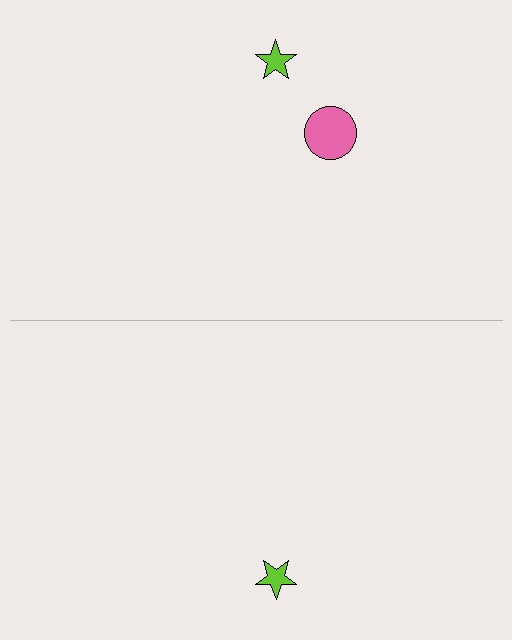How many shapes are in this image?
There are 3 shapes in this image.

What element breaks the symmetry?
A pink circle is missing from the bottom side.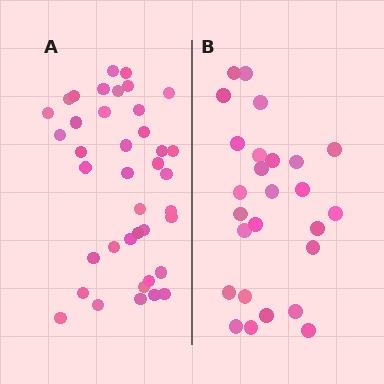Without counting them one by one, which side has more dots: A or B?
Region A (the left region) has more dots.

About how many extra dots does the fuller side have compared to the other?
Region A has approximately 15 more dots than region B.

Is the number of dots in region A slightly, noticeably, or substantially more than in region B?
Region A has substantially more. The ratio is roughly 1.5 to 1.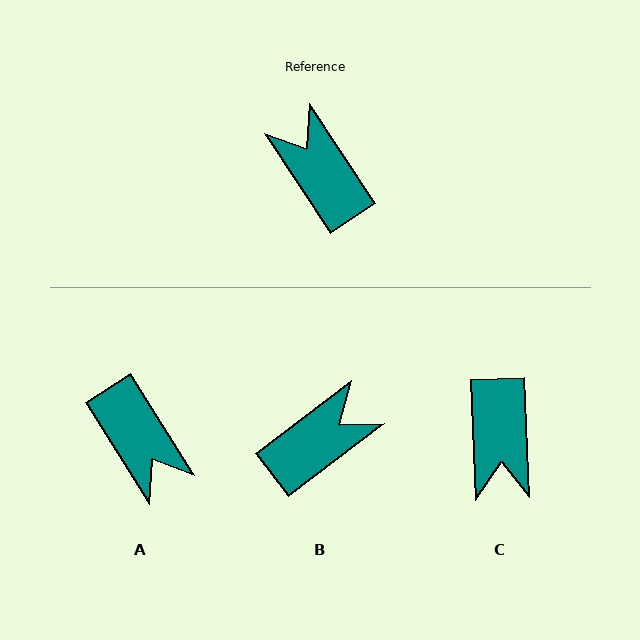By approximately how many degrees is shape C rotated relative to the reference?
Approximately 149 degrees counter-clockwise.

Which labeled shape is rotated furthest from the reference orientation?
A, about 179 degrees away.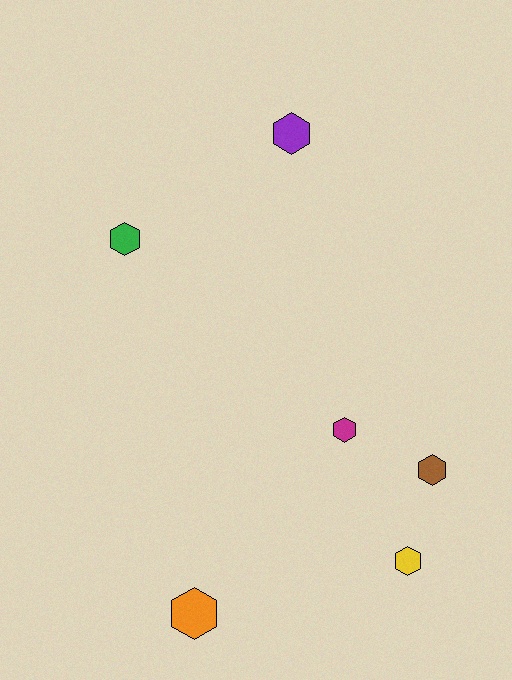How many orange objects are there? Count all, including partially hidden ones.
There is 1 orange object.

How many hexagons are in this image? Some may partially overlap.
There are 6 hexagons.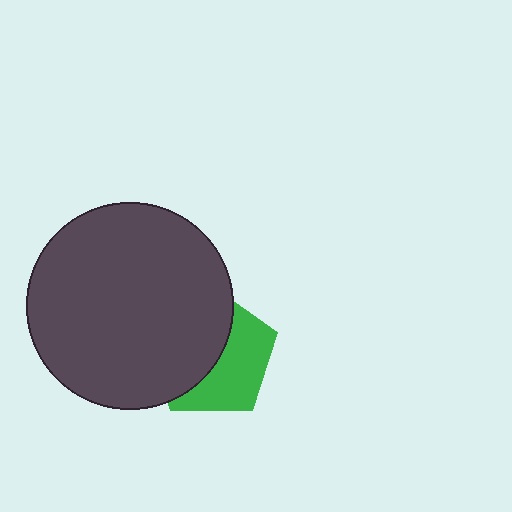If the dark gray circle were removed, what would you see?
You would see the complete green pentagon.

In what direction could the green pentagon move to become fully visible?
The green pentagon could move right. That would shift it out from behind the dark gray circle entirely.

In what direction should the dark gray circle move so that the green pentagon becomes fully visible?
The dark gray circle should move left. That is the shortest direction to clear the overlap and leave the green pentagon fully visible.